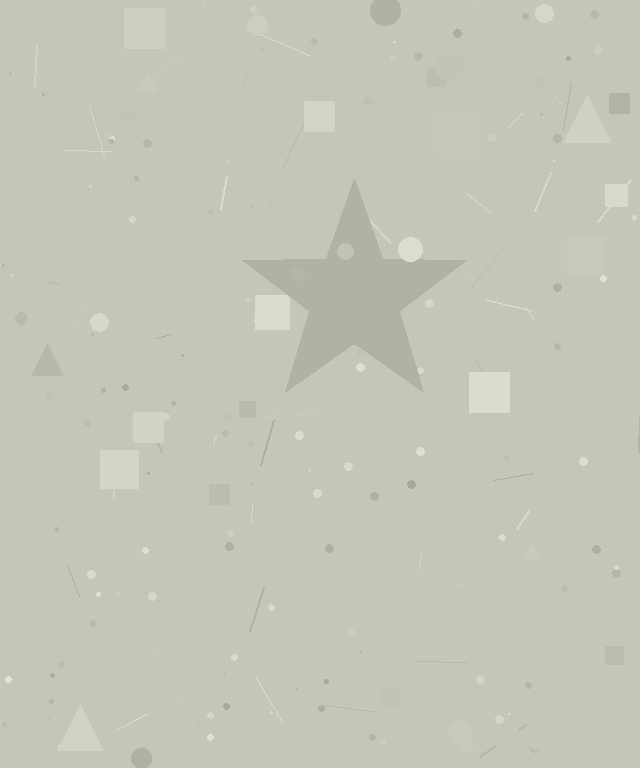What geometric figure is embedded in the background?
A star is embedded in the background.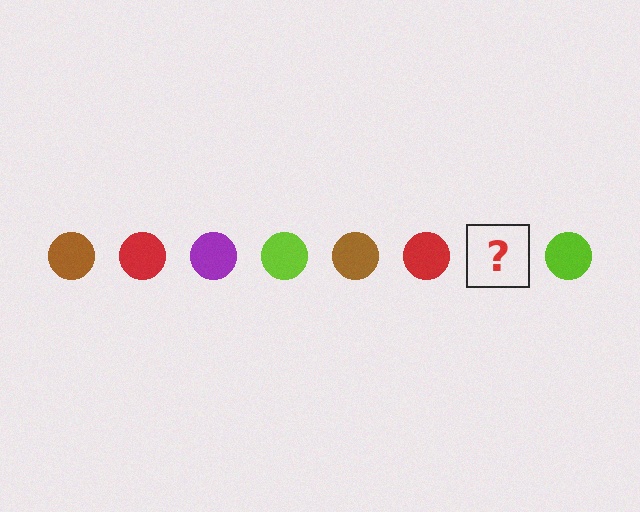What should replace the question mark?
The question mark should be replaced with a purple circle.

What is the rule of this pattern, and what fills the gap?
The rule is that the pattern cycles through brown, red, purple, lime circles. The gap should be filled with a purple circle.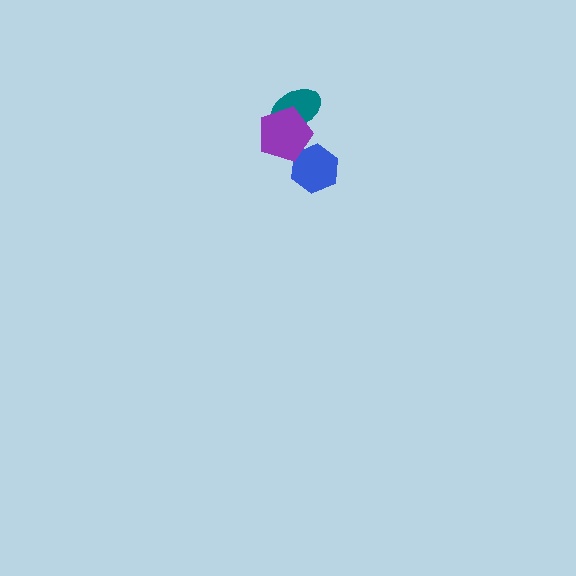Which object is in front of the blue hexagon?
The purple pentagon is in front of the blue hexagon.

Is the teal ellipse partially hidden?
Yes, it is partially covered by another shape.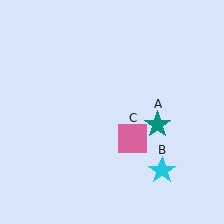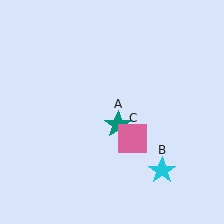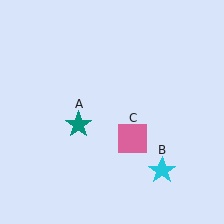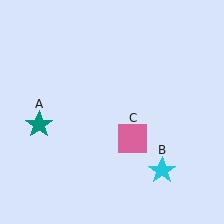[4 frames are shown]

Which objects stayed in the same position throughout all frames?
Cyan star (object B) and pink square (object C) remained stationary.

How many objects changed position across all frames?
1 object changed position: teal star (object A).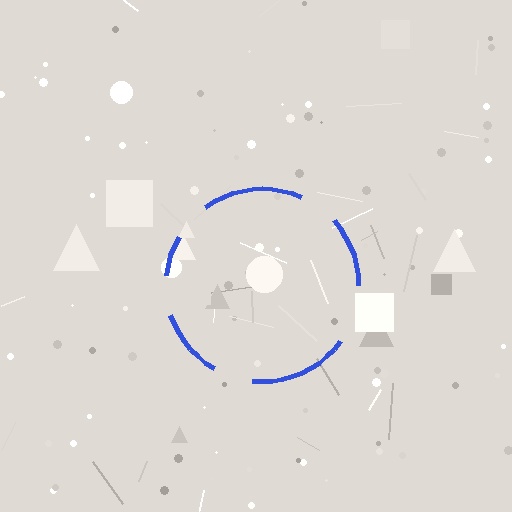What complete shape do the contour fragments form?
The contour fragments form a circle.